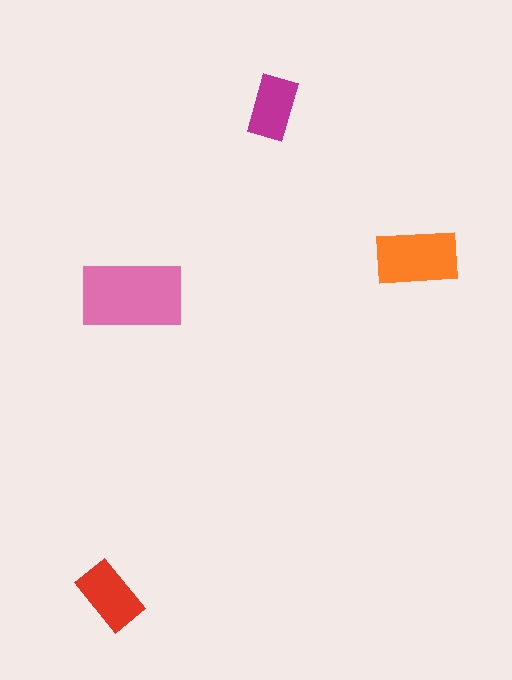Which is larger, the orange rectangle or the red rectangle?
The orange one.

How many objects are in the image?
There are 4 objects in the image.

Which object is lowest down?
The red rectangle is bottommost.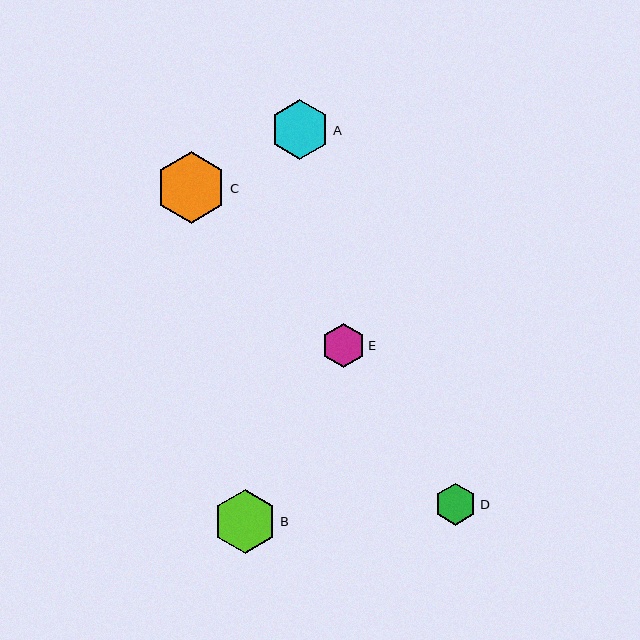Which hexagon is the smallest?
Hexagon D is the smallest with a size of approximately 42 pixels.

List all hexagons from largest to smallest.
From largest to smallest: C, B, A, E, D.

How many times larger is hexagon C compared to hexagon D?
Hexagon C is approximately 1.7 times the size of hexagon D.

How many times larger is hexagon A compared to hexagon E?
Hexagon A is approximately 1.3 times the size of hexagon E.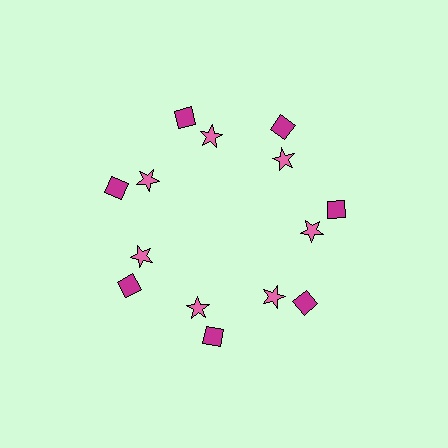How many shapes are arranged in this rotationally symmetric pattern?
There are 14 shapes, arranged in 7 groups of 2.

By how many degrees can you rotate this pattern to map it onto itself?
The pattern maps onto itself every 51 degrees of rotation.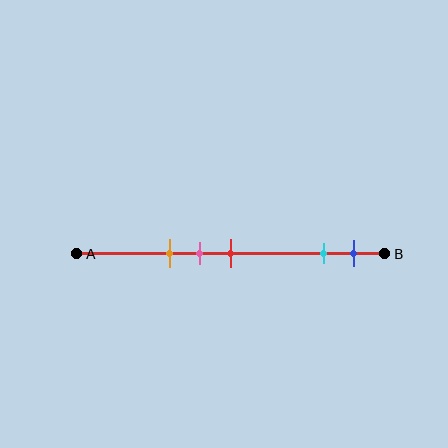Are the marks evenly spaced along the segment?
No, the marks are not evenly spaced.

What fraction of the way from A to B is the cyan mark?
The cyan mark is approximately 80% (0.8) of the way from A to B.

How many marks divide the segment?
There are 5 marks dividing the segment.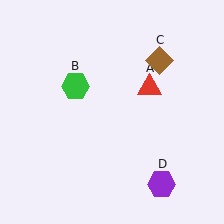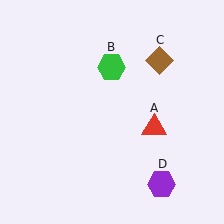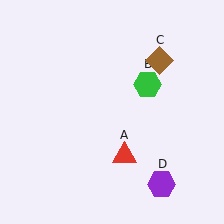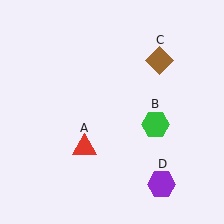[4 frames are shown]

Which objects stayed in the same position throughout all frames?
Brown diamond (object C) and purple hexagon (object D) remained stationary.